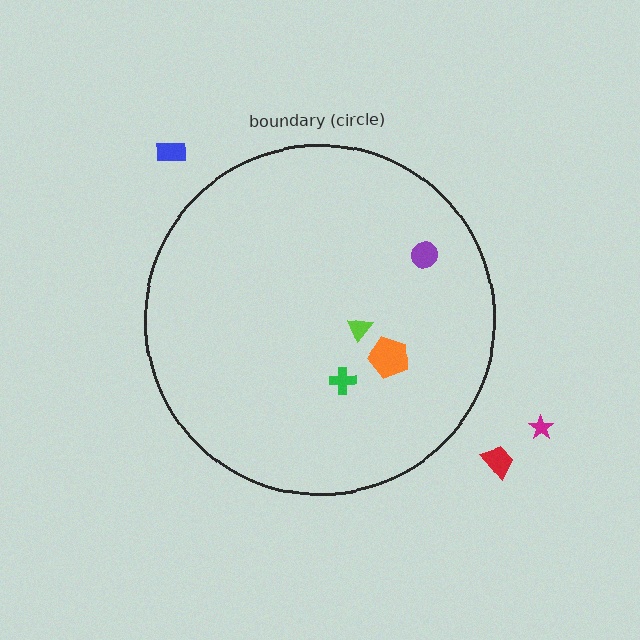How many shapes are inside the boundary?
4 inside, 3 outside.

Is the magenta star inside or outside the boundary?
Outside.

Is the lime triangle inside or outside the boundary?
Inside.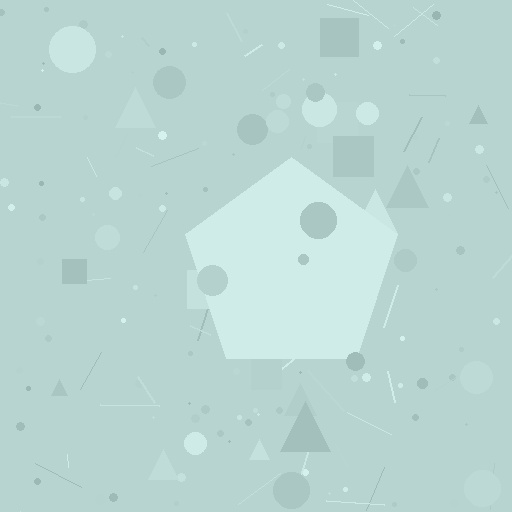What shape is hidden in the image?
A pentagon is hidden in the image.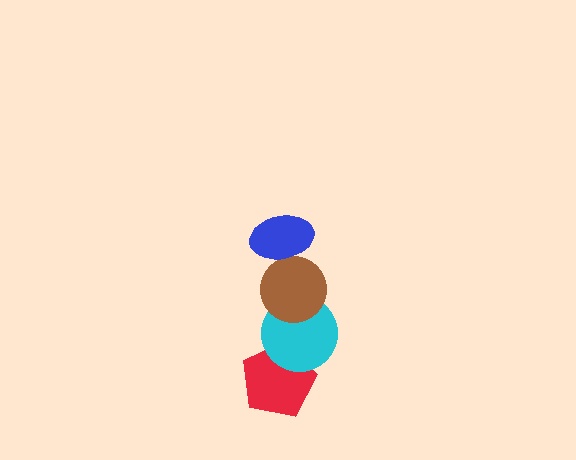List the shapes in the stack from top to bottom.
From top to bottom: the blue ellipse, the brown circle, the cyan circle, the red pentagon.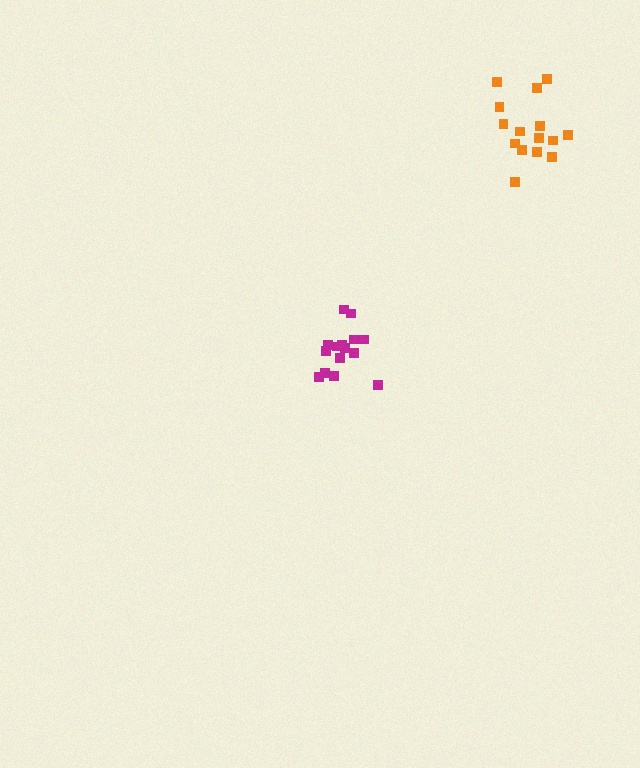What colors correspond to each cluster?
The clusters are colored: magenta, orange.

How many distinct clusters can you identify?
There are 2 distinct clusters.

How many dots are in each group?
Group 1: 15 dots, Group 2: 15 dots (30 total).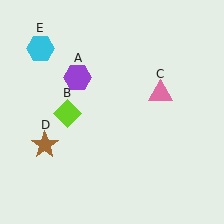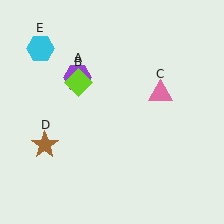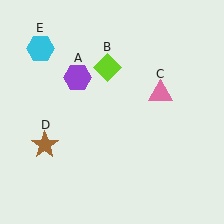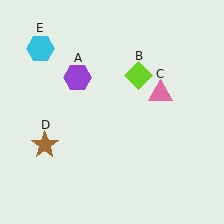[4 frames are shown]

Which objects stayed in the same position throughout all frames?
Purple hexagon (object A) and pink triangle (object C) and brown star (object D) and cyan hexagon (object E) remained stationary.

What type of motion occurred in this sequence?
The lime diamond (object B) rotated clockwise around the center of the scene.